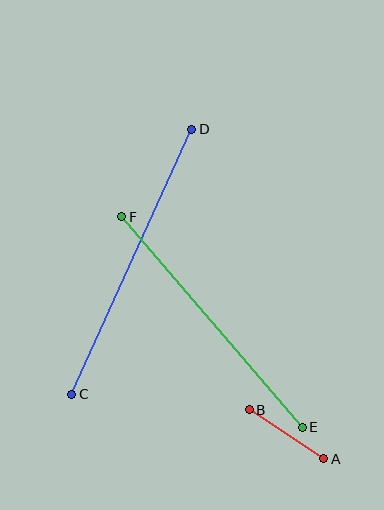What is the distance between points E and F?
The distance is approximately 277 pixels.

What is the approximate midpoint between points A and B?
The midpoint is at approximately (286, 434) pixels.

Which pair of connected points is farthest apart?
Points C and D are farthest apart.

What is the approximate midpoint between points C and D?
The midpoint is at approximately (132, 262) pixels.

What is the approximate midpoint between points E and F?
The midpoint is at approximately (212, 322) pixels.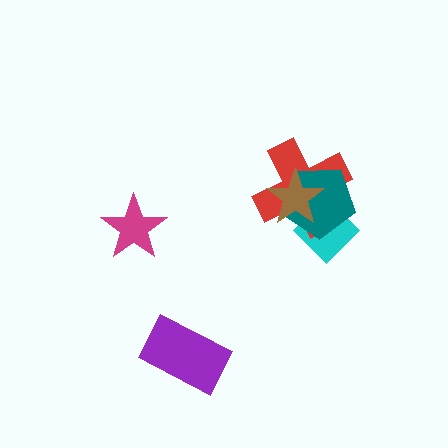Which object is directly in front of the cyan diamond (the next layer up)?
The red cross is directly in front of the cyan diamond.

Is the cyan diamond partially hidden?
Yes, it is partially covered by another shape.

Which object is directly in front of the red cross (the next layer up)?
The teal pentagon is directly in front of the red cross.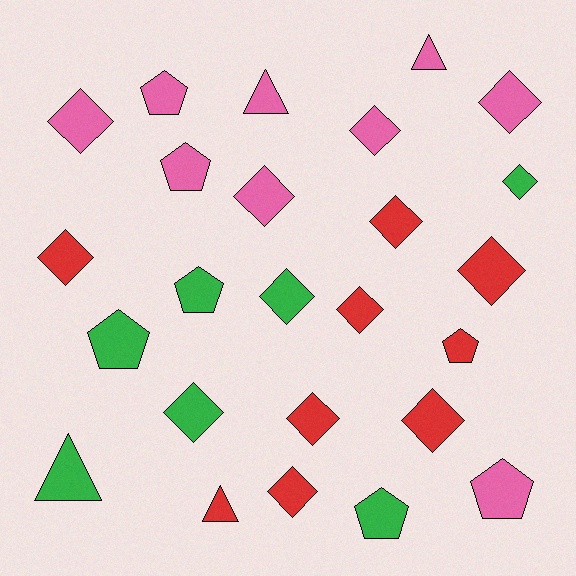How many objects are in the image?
There are 25 objects.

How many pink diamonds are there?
There are 4 pink diamonds.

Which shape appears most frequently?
Diamond, with 14 objects.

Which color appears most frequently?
Red, with 9 objects.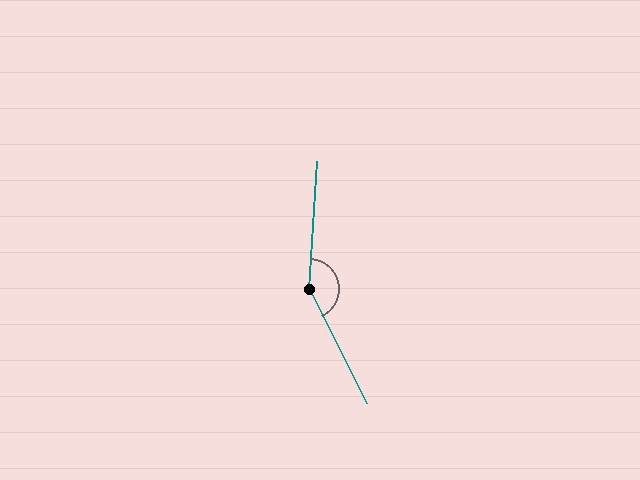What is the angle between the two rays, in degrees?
Approximately 150 degrees.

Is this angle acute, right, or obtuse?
It is obtuse.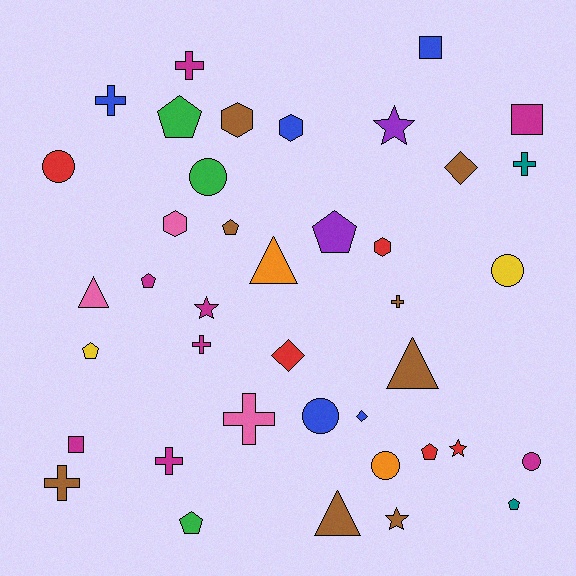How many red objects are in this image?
There are 5 red objects.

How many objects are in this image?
There are 40 objects.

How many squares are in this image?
There are 3 squares.